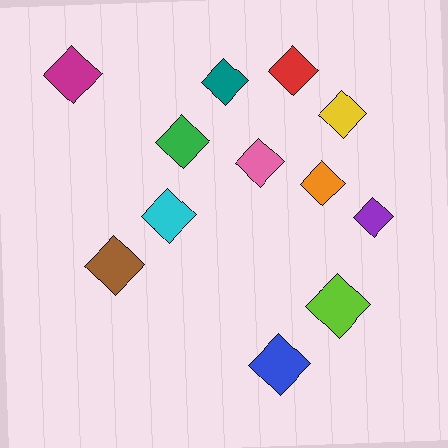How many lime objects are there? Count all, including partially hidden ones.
There is 1 lime object.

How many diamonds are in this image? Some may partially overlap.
There are 12 diamonds.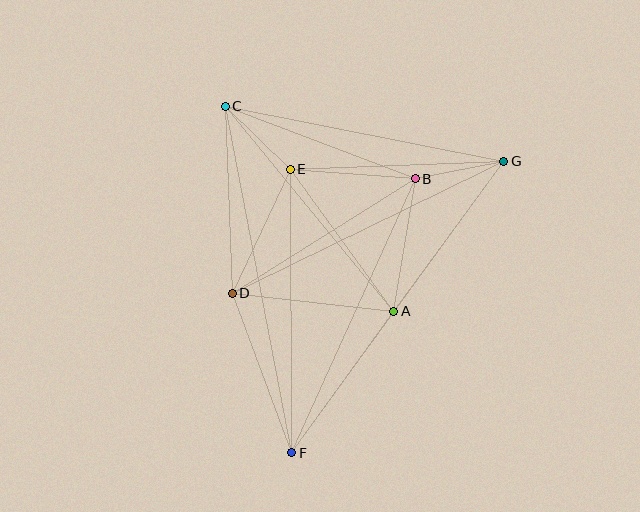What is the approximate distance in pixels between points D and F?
The distance between D and F is approximately 170 pixels.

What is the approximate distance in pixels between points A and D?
The distance between A and D is approximately 163 pixels.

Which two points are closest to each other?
Points B and G are closest to each other.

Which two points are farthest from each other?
Points F and G are farthest from each other.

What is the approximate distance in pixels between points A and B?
The distance between A and B is approximately 134 pixels.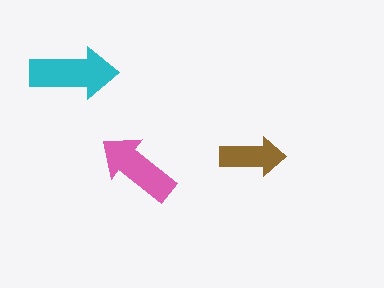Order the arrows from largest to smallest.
the cyan one, the pink one, the brown one.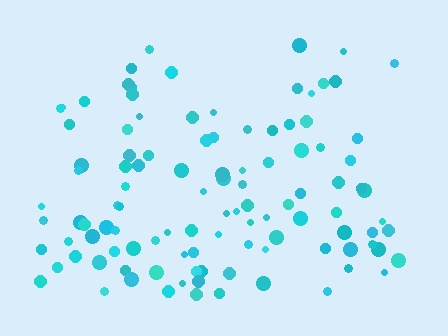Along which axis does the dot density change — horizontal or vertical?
Vertical.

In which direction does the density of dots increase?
From top to bottom, with the bottom side densest.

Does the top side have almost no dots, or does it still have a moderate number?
Still a moderate number, just noticeably fewer than the bottom.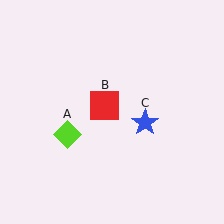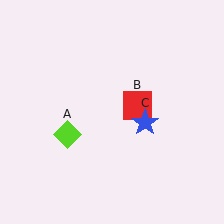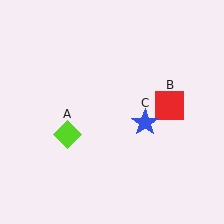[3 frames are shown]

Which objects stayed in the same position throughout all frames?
Lime diamond (object A) and blue star (object C) remained stationary.